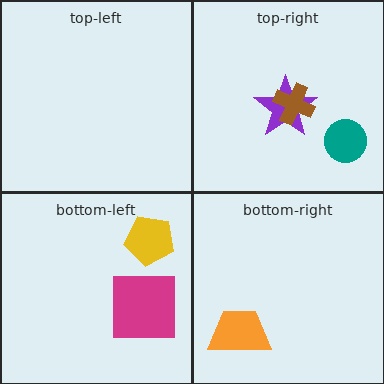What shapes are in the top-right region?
The purple star, the brown cross, the teal circle.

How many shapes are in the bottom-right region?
1.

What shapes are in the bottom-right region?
The orange trapezoid.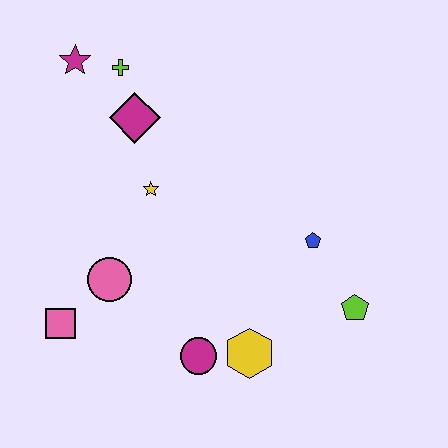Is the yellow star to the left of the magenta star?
No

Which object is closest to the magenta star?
The lime cross is closest to the magenta star.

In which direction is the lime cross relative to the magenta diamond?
The lime cross is above the magenta diamond.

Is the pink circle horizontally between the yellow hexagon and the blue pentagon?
No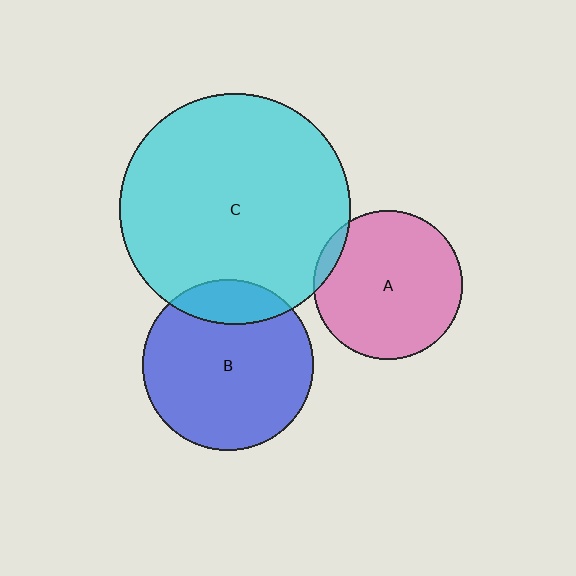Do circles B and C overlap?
Yes.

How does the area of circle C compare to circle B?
Approximately 1.8 times.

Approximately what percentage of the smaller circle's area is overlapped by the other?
Approximately 15%.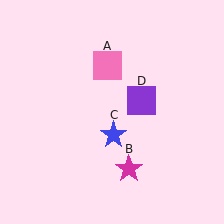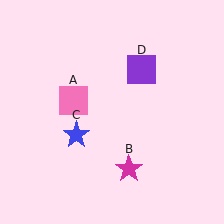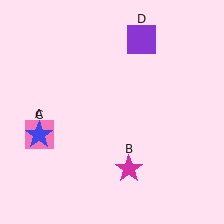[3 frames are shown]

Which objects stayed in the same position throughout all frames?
Magenta star (object B) remained stationary.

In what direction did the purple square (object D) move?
The purple square (object D) moved up.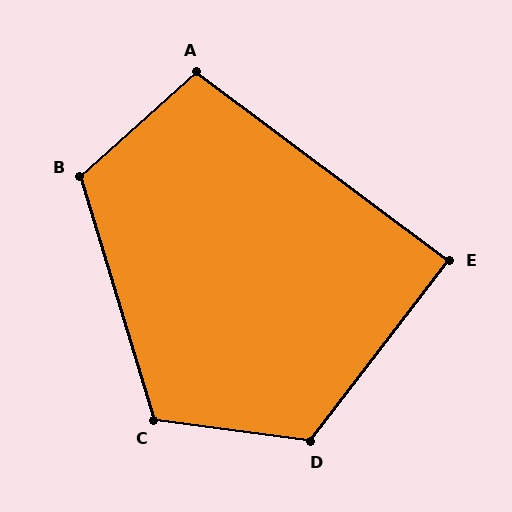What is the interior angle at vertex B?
Approximately 115 degrees (obtuse).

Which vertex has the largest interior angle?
D, at approximately 120 degrees.